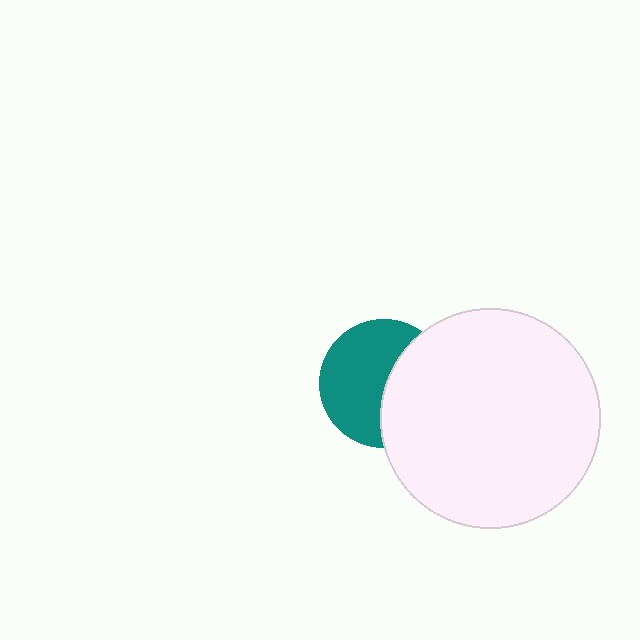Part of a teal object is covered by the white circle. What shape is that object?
It is a circle.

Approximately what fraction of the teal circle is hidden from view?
Roughly 42% of the teal circle is hidden behind the white circle.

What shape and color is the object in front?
The object in front is a white circle.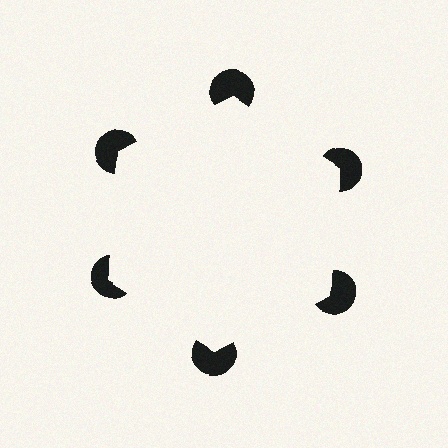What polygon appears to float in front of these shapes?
An illusory hexagon — its edges are inferred from the aligned wedge cuts in the pac-man discs, not physically drawn.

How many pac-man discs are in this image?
There are 6 — one at each vertex of the illusory hexagon.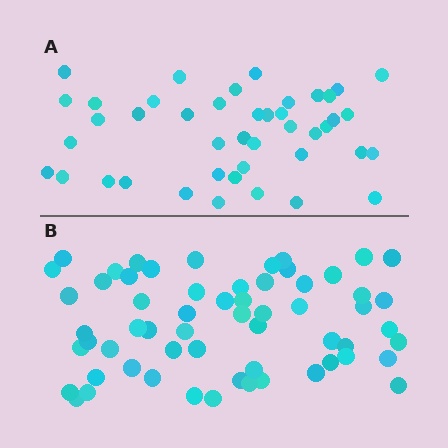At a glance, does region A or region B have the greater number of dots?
Region B (the bottom region) has more dots.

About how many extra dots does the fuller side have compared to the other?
Region B has approximately 15 more dots than region A.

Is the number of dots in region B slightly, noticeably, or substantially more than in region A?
Region B has noticeably more, but not dramatically so. The ratio is roughly 1.4 to 1.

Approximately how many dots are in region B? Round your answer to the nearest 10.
About 60 dots.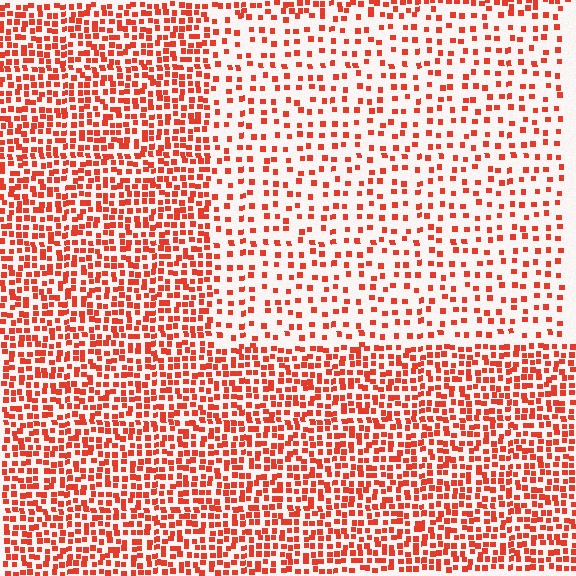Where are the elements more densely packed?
The elements are more densely packed outside the rectangle boundary.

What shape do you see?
I see a rectangle.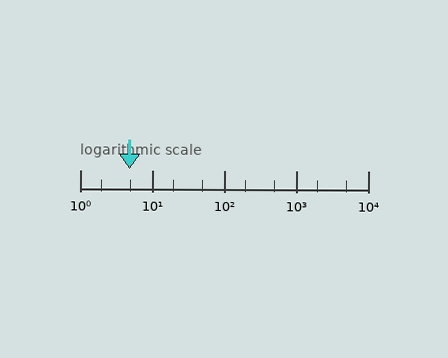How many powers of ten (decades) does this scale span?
The scale spans 4 decades, from 1 to 10000.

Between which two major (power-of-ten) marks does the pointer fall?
The pointer is between 1 and 10.